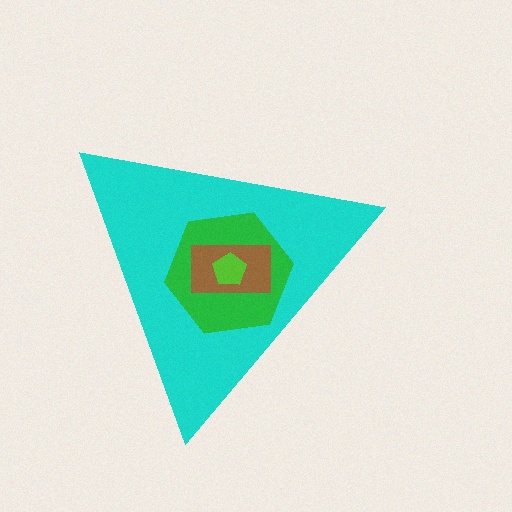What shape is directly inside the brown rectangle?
The lime pentagon.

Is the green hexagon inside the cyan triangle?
Yes.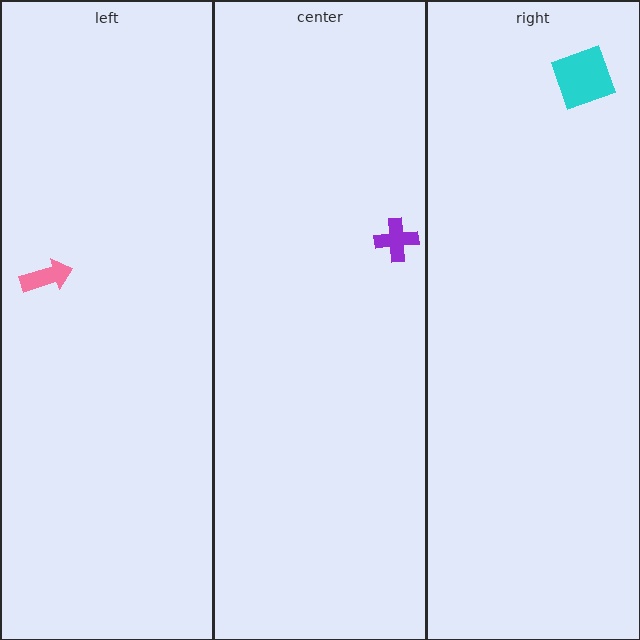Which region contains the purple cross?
The center region.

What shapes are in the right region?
The cyan diamond.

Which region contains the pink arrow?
The left region.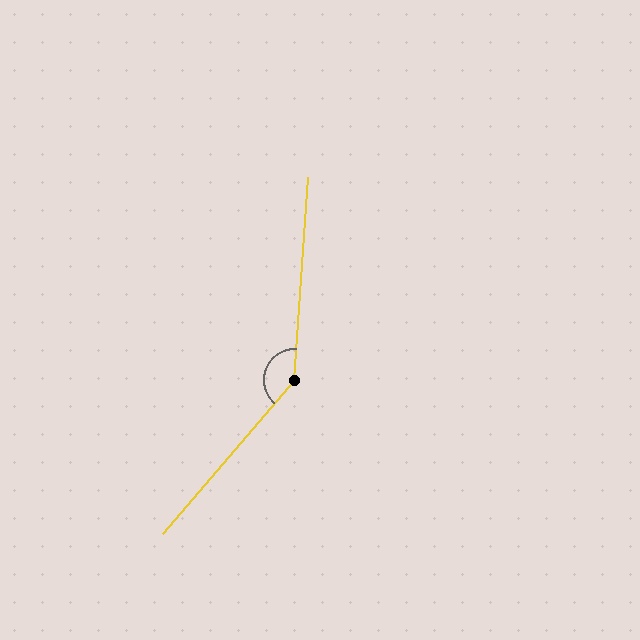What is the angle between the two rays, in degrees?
Approximately 143 degrees.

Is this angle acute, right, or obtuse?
It is obtuse.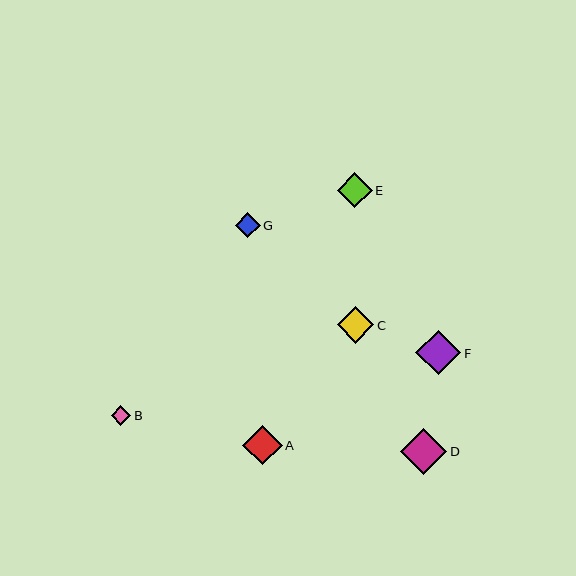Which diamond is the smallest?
Diamond B is the smallest with a size of approximately 20 pixels.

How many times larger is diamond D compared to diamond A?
Diamond D is approximately 1.2 times the size of diamond A.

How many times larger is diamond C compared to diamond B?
Diamond C is approximately 1.9 times the size of diamond B.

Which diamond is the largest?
Diamond D is the largest with a size of approximately 46 pixels.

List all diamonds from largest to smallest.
From largest to smallest: D, F, A, C, E, G, B.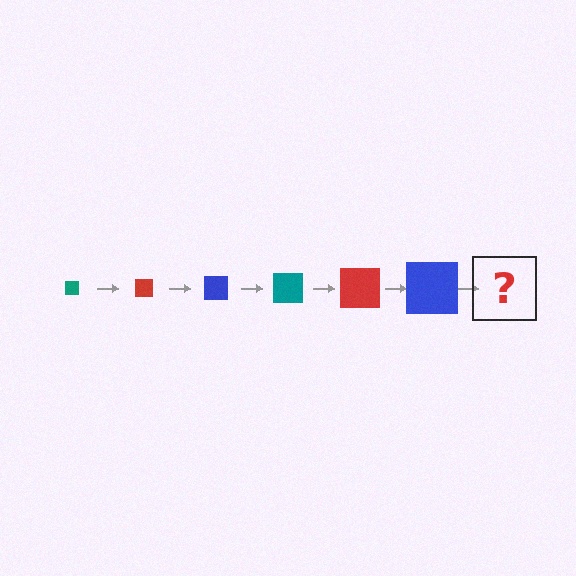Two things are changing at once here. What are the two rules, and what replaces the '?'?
The two rules are that the square grows larger each step and the color cycles through teal, red, and blue. The '?' should be a teal square, larger than the previous one.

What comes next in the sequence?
The next element should be a teal square, larger than the previous one.